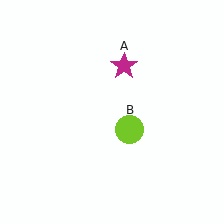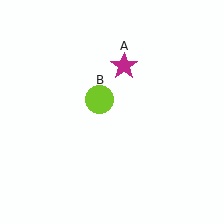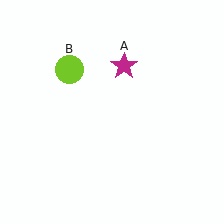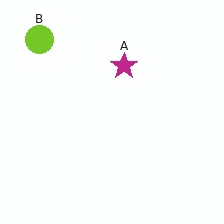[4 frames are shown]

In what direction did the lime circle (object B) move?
The lime circle (object B) moved up and to the left.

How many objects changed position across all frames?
1 object changed position: lime circle (object B).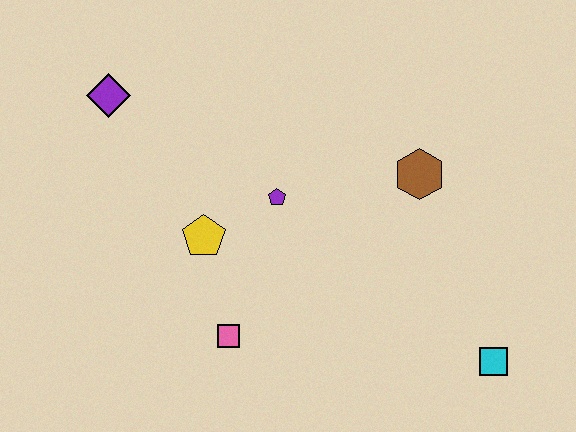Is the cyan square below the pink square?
Yes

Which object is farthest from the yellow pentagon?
The cyan square is farthest from the yellow pentagon.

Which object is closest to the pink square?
The yellow pentagon is closest to the pink square.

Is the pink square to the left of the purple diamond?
No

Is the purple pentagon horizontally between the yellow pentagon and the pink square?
No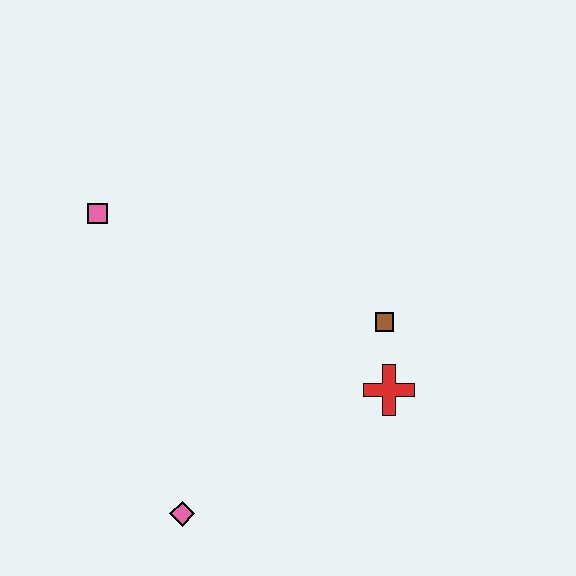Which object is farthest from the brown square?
The pink square is farthest from the brown square.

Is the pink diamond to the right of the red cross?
No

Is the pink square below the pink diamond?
No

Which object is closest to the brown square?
The red cross is closest to the brown square.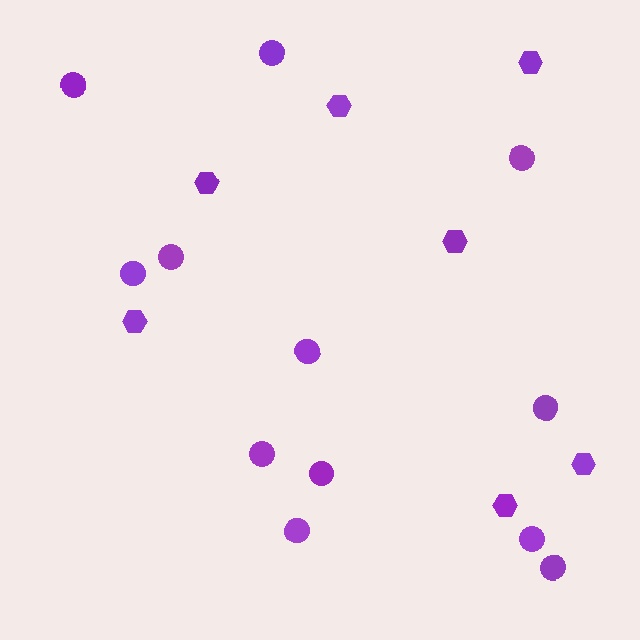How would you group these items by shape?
There are 2 groups: one group of circles (12) and one group of hexagons (7).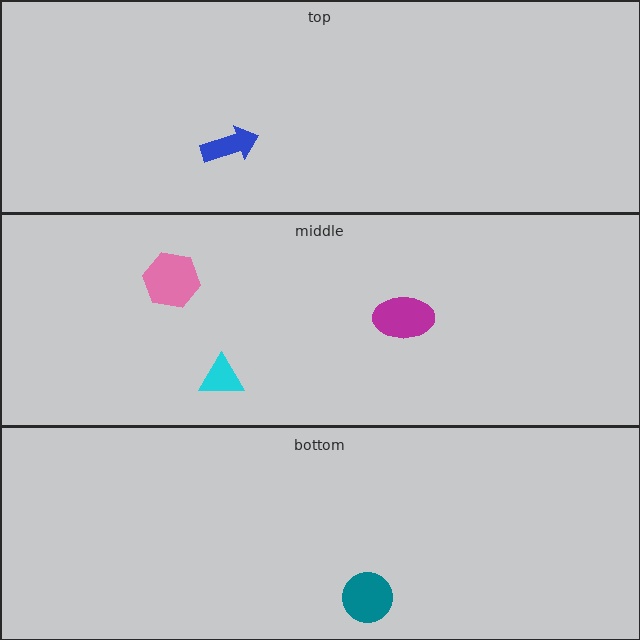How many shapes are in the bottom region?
1.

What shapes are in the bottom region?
The teal circle.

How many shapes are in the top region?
1.